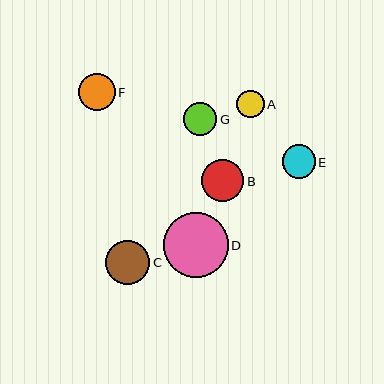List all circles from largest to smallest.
From largest to smallest: D, C, B, F, G, E, A.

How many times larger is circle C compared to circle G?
Circle C is approximately 1.3 times the size of circle G.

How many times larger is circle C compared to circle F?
Circle C is approximately 1.2 times the size of circle F.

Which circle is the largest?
Circle D is the largest with a size of approximately 65 pixels.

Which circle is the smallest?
Circle A is the smallest with a size of approximately 28 pixels.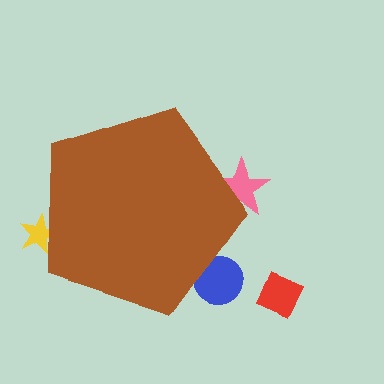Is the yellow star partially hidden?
Yes, the yellow star is partially hidden behind the brown pentagon.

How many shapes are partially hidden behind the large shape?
3 shapes are partially hidden.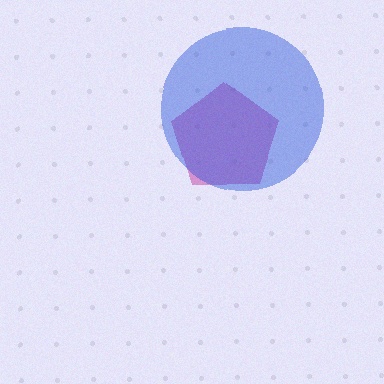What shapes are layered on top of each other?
The layered shapes are: a magenta pentagon, a blue circle.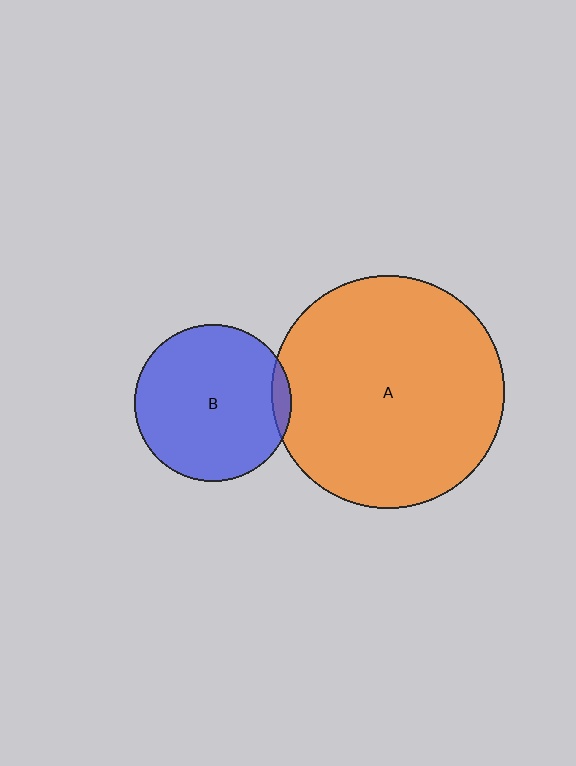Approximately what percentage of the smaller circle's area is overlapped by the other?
Approximately 5%.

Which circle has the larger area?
Circle A (orange).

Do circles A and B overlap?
Yes.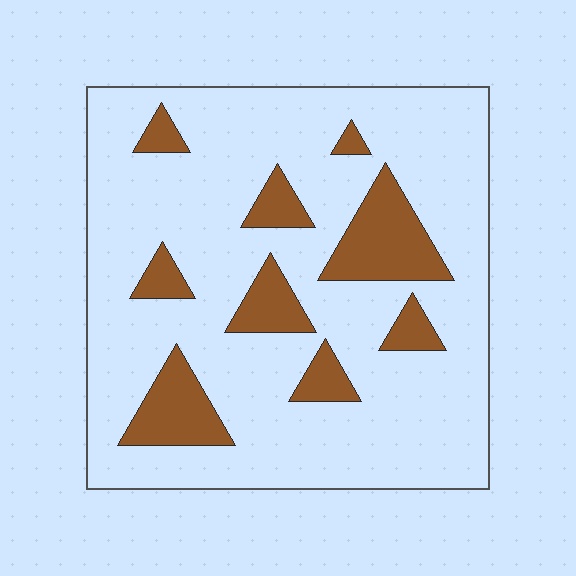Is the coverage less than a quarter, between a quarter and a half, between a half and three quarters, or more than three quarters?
Less than a quarter.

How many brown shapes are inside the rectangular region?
9.